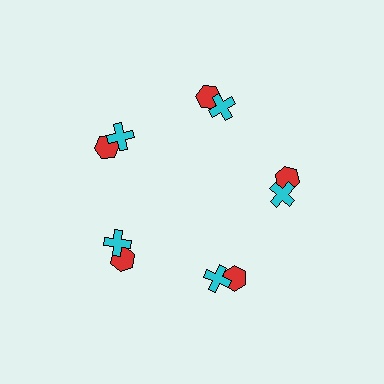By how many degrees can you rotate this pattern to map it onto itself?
The pattern maps onto itself every 72 degrees of rotation.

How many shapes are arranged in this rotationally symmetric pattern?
There are 10 shapes, arranged in 5 groups of 2.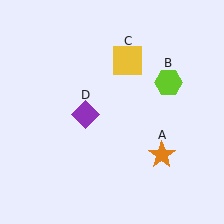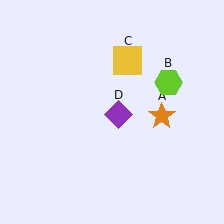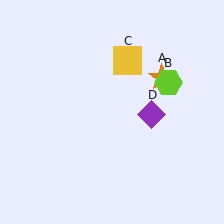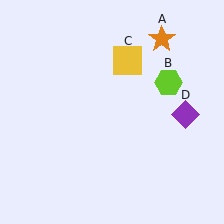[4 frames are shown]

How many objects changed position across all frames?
2 objects changed position: orange star (object A), purple diamond (object D).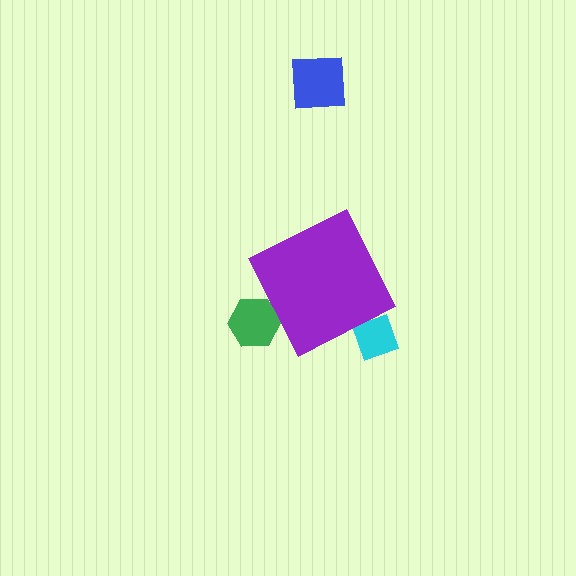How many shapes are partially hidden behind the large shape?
2 shapes are partially hidden.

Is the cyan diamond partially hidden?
Yes, the cyan diamond is partially hidden behind the purple diamond.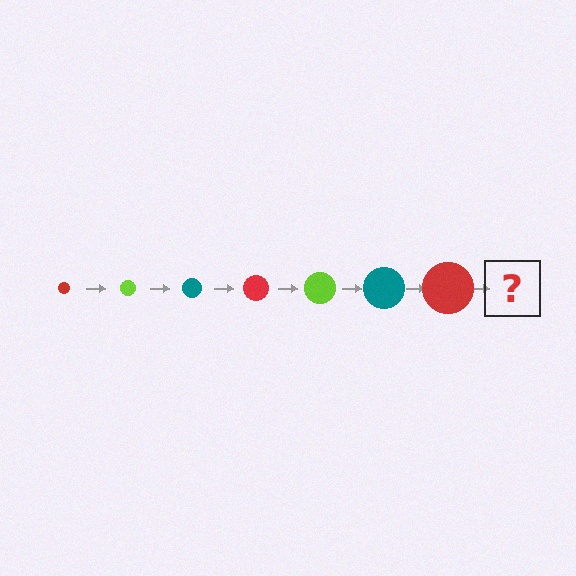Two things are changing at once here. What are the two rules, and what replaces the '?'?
The two rules are that the circle grows larger each step and the color cycles through red, lime, and teal. The '?' should be a lime circle, larger than the previous one.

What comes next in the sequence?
The next element should be a lime circle, larger than the previous one.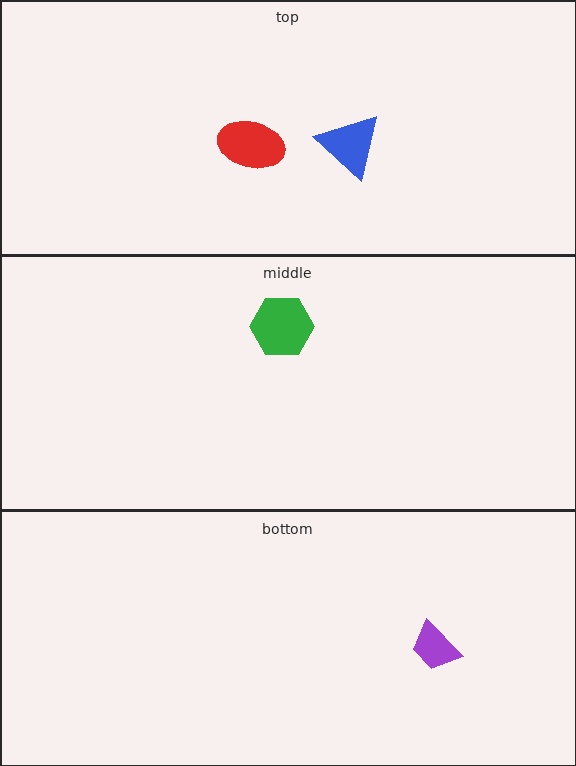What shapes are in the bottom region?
The purple trapezoid.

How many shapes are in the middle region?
1.